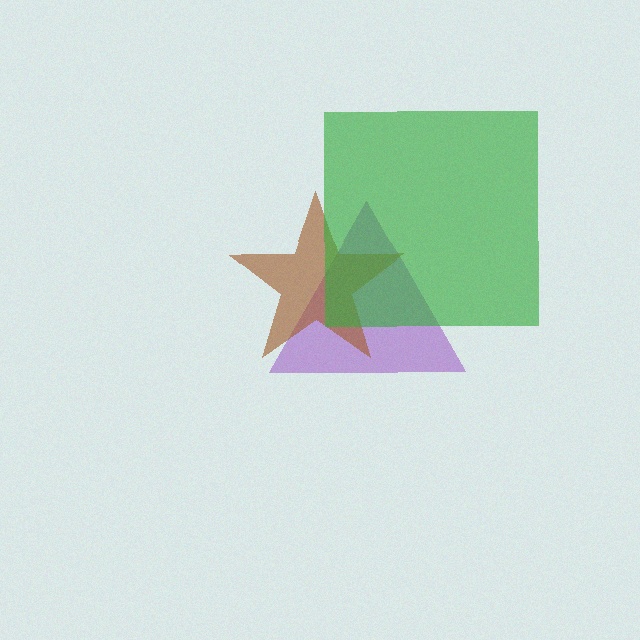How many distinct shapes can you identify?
There are 3 distinct shapes: a purple triangle, a brown star, a green square.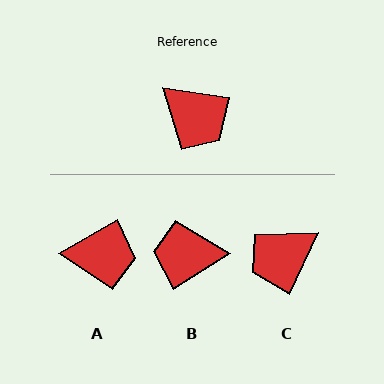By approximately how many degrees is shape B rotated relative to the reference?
Approximately 139 degrees clockwise.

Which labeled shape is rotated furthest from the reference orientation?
B, about 139 degrees away.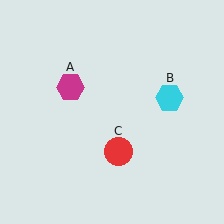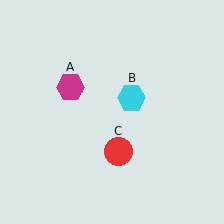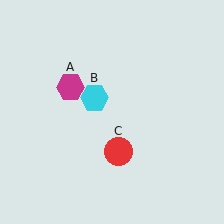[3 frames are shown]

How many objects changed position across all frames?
1 object changed position: cyan hexagon (object B).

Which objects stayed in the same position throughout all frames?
Magenta hexagon (object A) and red circle (object C) remained stationary.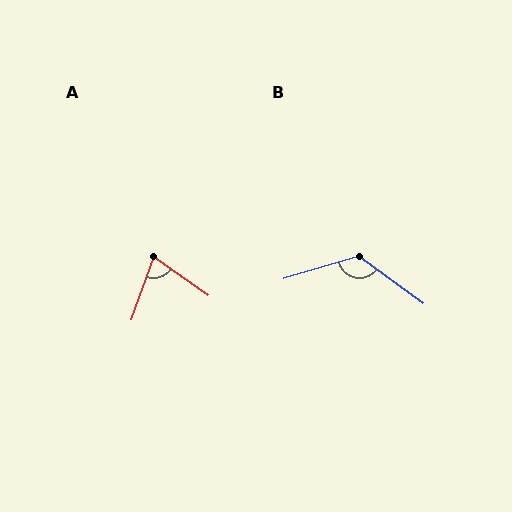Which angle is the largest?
B, at approximately 127 degrees.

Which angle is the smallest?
A, at approximately 74 degrees.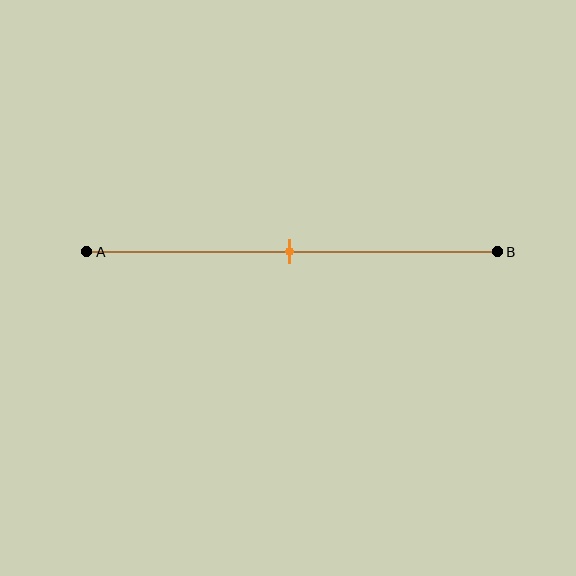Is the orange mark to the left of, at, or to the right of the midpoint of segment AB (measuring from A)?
The orange mark is approximately at the midpoint of segment AB.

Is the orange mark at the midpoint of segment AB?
Yes, the mark is approximately at the midpoint.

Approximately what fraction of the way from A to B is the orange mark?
The orange mark is approximately 50% of the way from A to B.